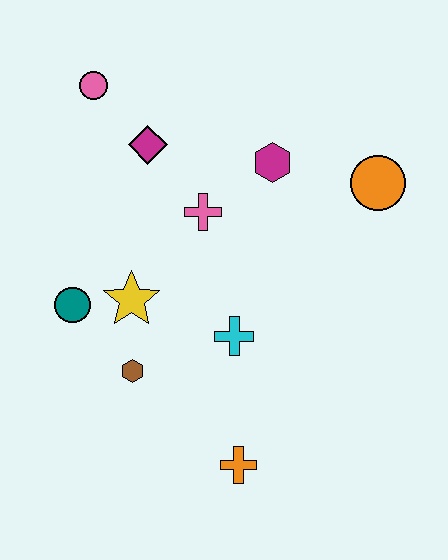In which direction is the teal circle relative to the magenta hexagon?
The teal circle is to the left of the magenta hexagon.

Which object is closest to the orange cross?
The cyan cross is closest to the orange cross.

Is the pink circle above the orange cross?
Yes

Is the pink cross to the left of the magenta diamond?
No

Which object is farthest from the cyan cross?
The pink circle is farthest from the cyan cross.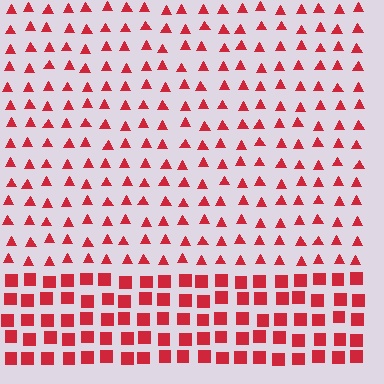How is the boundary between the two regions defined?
The boundary is defined by a change in element shape: triangles inside vs. squares outside. All elements share the same color and spacing.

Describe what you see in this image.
The image is filled with small red elements arranged in a uniform grid. A rectangle-shaped region contains triangles, while the surrounding area contains squares. The boundary is defined purely by the change in element shape.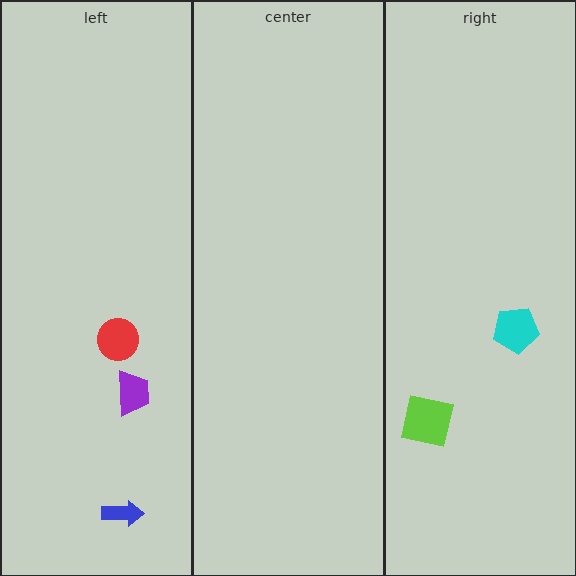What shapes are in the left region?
The red circle, the purple trapezoid, the blue arrow.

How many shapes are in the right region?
2.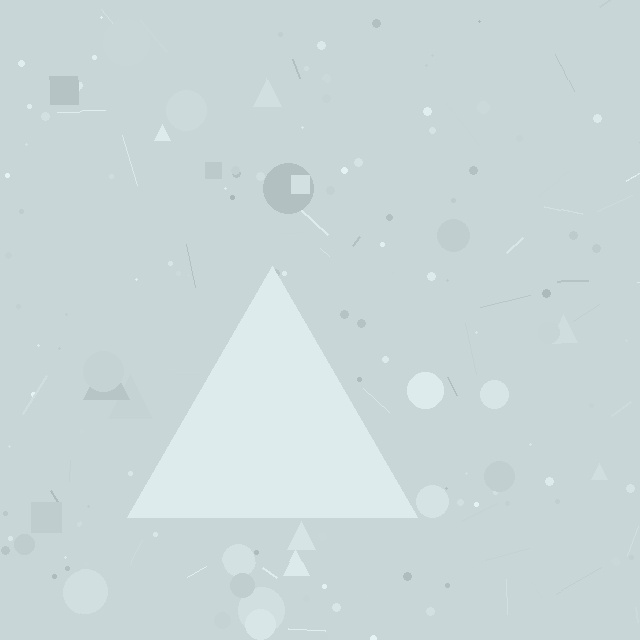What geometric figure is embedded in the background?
A triangle is embedded in the background.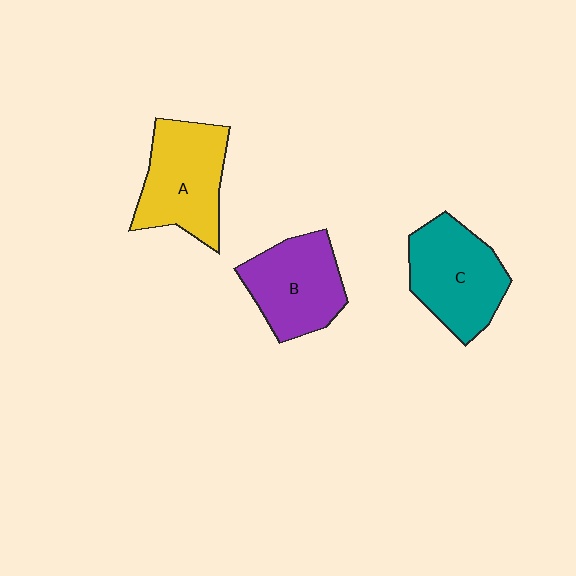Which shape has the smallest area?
Shape B (purple).